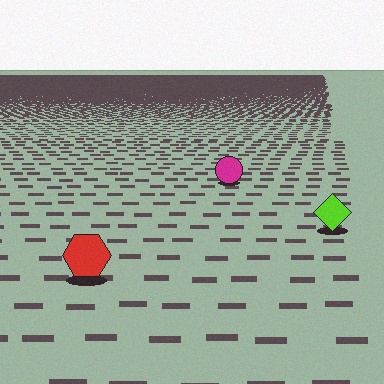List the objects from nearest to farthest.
From nearest to farthest: the red hexagon, the lime diamond, the magenta circle.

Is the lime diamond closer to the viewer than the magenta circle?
Yes. The lime diamond is closer — you can tell from the texture gradient: the ground texture is coarser near it.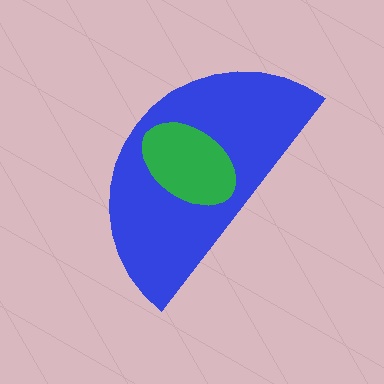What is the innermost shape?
The green ellipse.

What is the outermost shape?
The blue semicircle.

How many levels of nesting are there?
2.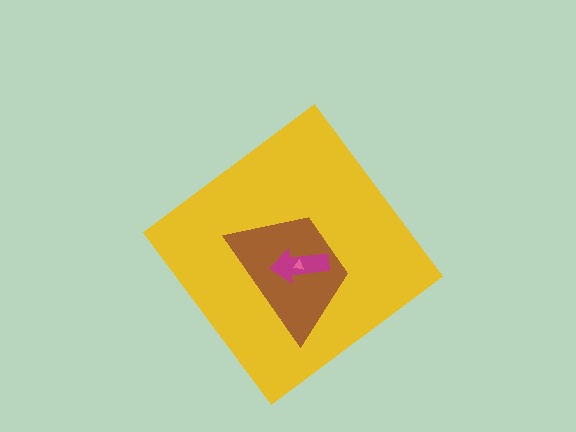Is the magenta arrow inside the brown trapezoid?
Yes.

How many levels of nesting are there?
4.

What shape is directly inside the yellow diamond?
The brown trapezoid.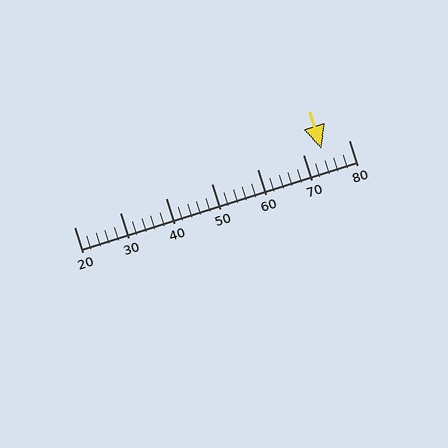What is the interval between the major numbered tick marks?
The major tick marks are spaced 10 units apart.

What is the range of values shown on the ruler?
The ruler shows values from 20 to 80.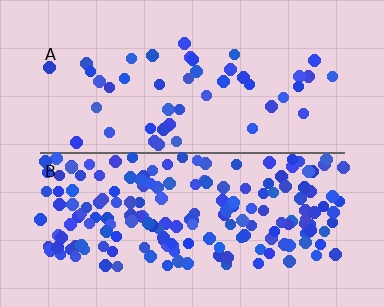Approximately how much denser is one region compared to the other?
Approximately 3.9× — region B over region A.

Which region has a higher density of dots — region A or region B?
B (the bottom).